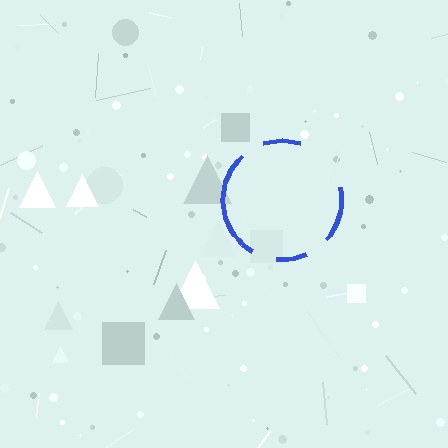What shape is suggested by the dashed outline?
The dashed outline suggests a circle.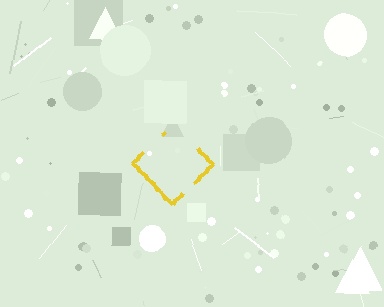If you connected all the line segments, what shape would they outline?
They would outline a diamond.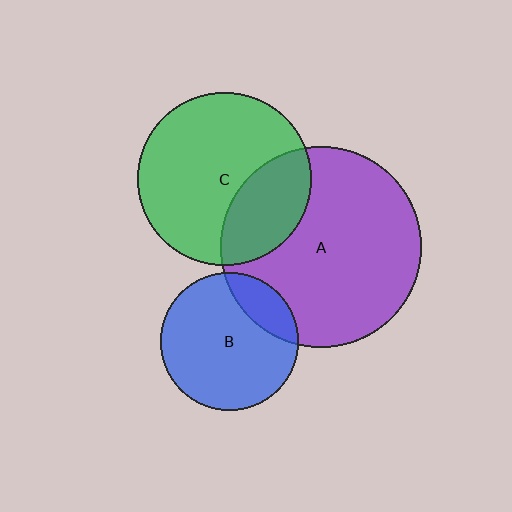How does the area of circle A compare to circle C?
Approximately 1.3 times.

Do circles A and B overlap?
Yes.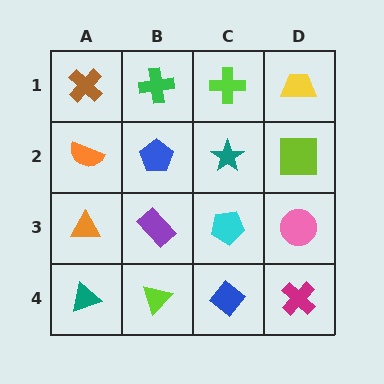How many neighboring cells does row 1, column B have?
3.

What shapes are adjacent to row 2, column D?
A yellow trapezoid (row 1, column D), a pink circle (row 3, column D), a teal star (row 2, column C).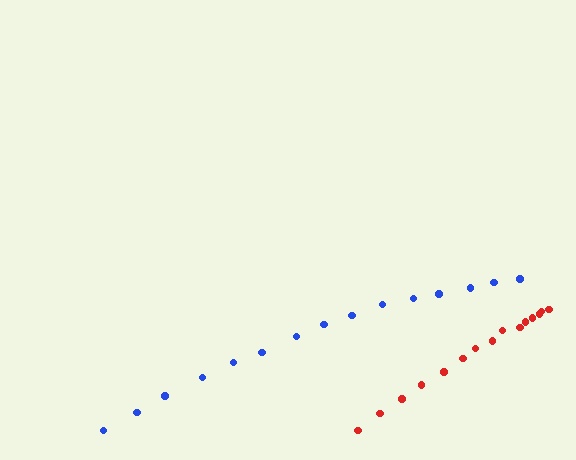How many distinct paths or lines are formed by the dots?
There are 2 distinct paths.